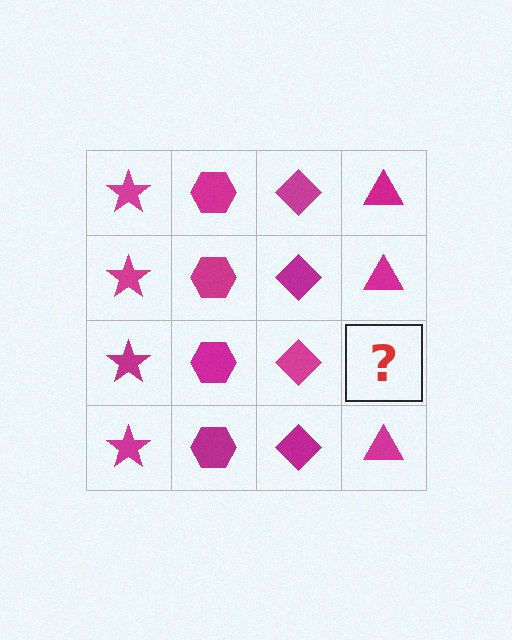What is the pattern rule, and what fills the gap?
The rule is that each column has a consistent shape. The gap should be filled with a magenta triangle.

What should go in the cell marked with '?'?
The missing cell should contain a magenta triangle.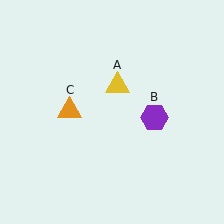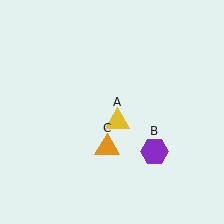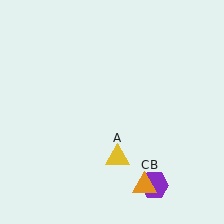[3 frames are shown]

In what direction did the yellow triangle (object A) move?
The yellow triangle (object A) moved down.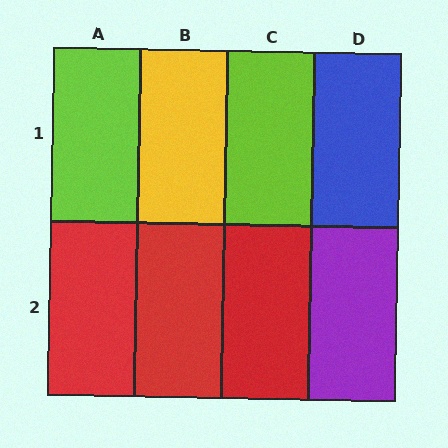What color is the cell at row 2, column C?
Red.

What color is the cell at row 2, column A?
Red.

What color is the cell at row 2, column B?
Red.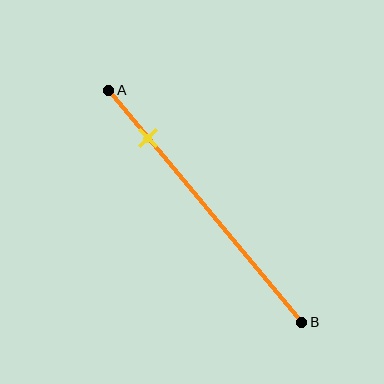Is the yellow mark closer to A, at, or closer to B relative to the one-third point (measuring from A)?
The yellow mark is closer to point A than the one-third point of segment AB.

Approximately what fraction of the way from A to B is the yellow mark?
The yellow mark is approximately 20% of the way from A to B.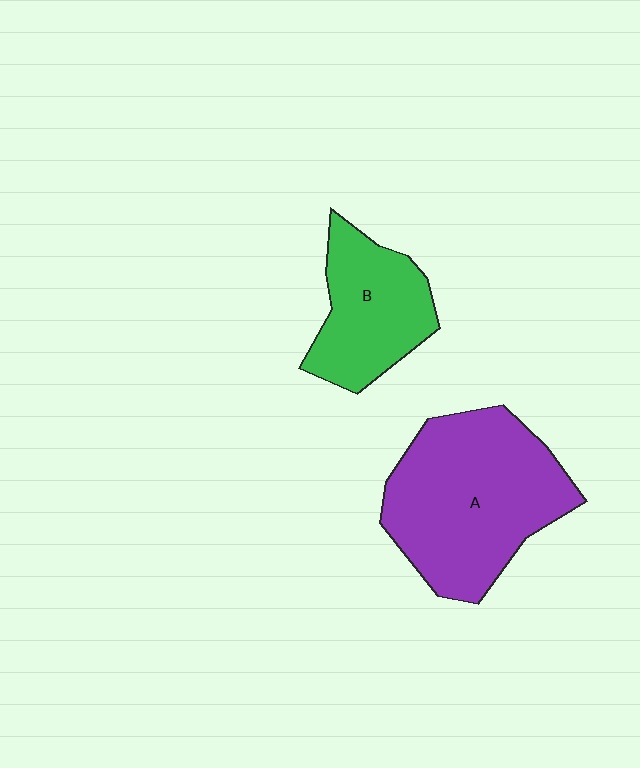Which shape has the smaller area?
Shape B (green).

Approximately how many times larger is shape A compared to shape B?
Approximately 1.8 times.